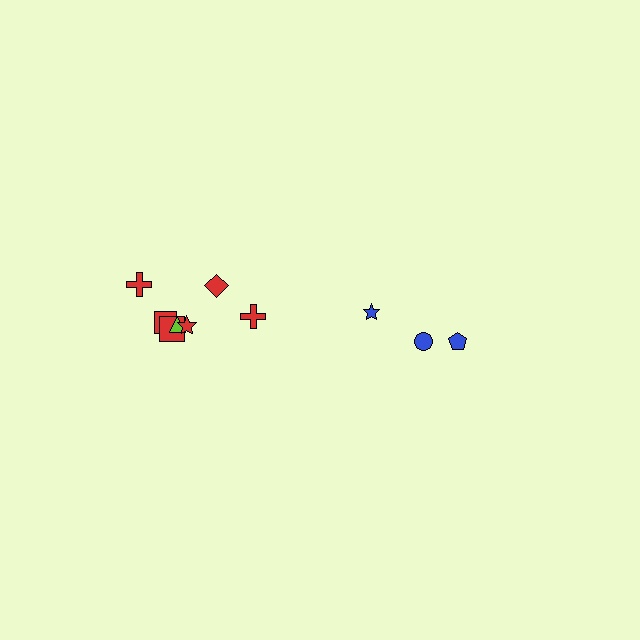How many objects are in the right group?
There are 3 objects.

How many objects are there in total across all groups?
There are 10 objects.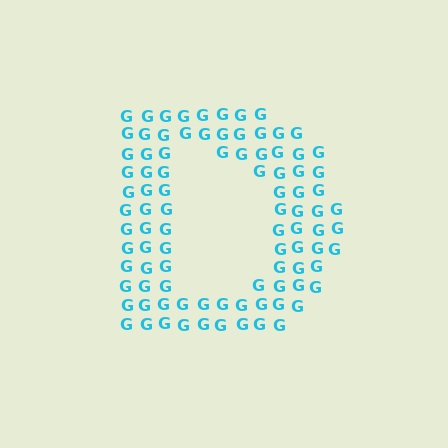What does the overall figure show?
The overall figure shows the letter D.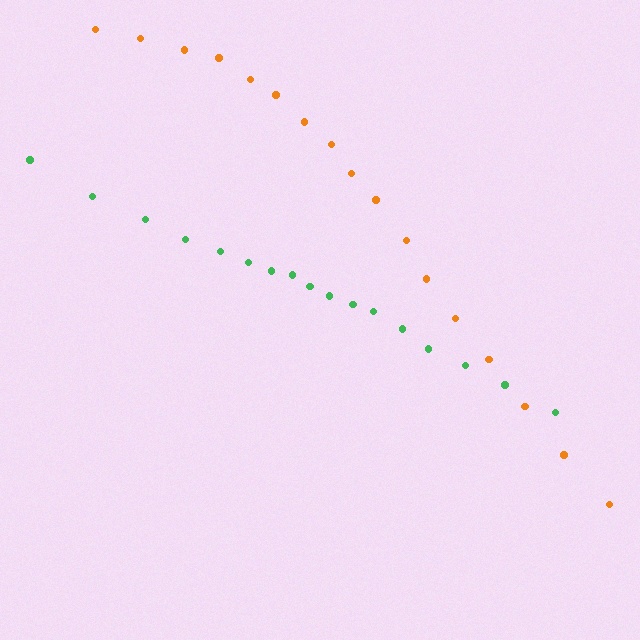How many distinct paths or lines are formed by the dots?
There are 2 distinct paths.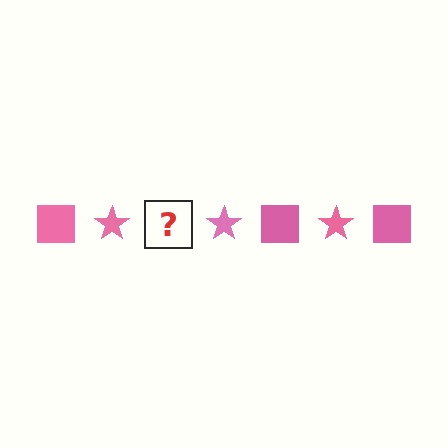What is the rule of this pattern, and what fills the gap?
The rule is that the pattern cycles through square, star shapes in pink. The gap should be filled with a pink square.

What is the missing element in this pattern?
The missing element is a pink square.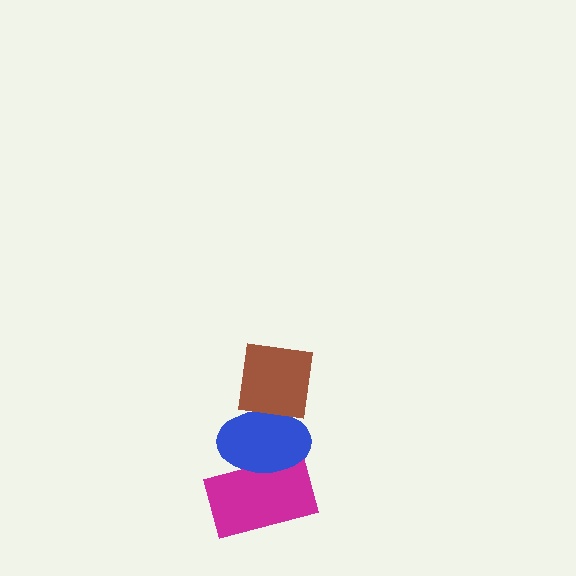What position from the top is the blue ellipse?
The blue ellipse is 2nd from the top.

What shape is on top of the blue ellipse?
The brown square is on top of the blue ellipse.